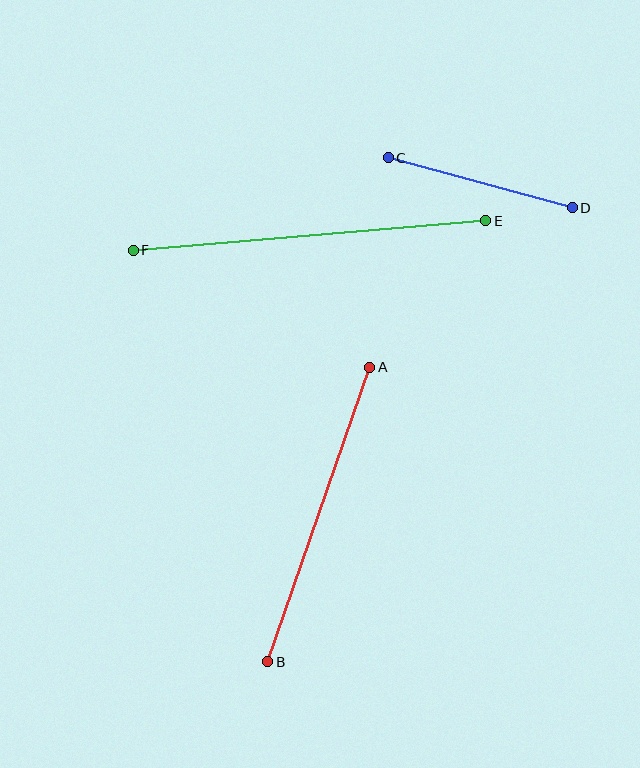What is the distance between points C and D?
The distance is approximately 191 pixels.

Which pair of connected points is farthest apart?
Points E and F are farthest apart.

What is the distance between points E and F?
The distance is approximately 354 pixels.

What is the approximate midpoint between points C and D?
The midpoint is at approximately (480, 183) pixels.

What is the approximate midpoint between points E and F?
The midpoint is at approximately (310, 236) pixels.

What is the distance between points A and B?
The distance is approximately 312 pixels.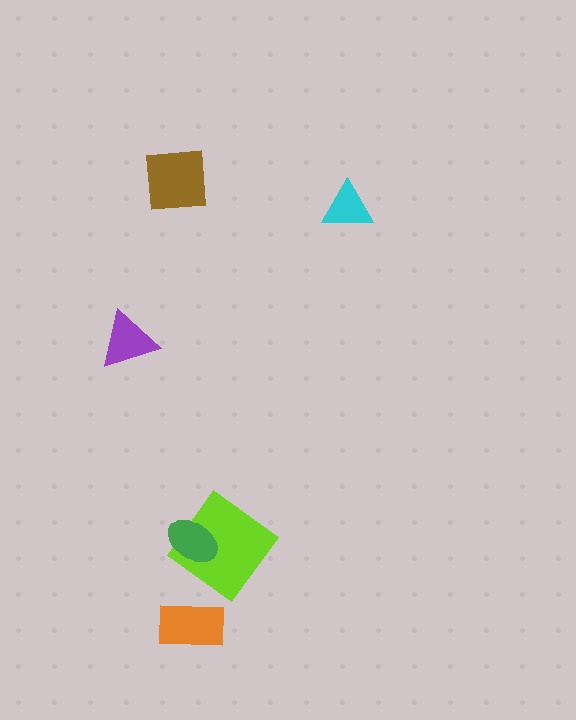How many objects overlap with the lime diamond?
1 object overlaps with the lime diamond.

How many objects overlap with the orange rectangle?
0 objects overlap with the orange rectangle.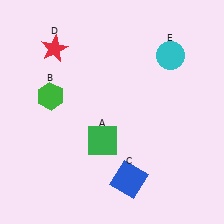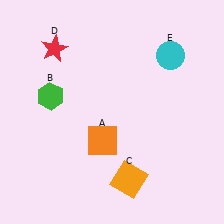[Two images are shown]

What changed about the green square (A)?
In Image 1, A is green. In Image 2, it changed to orange.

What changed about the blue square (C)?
In Image 1, C is blue. In Image 2, it changed to orange.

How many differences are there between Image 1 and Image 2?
There are 2 differences between the two images.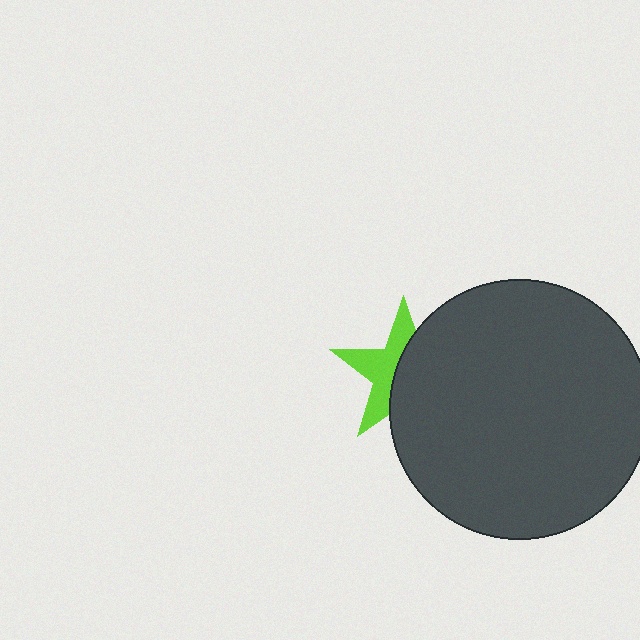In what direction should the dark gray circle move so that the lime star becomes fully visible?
The dark gray circle should move right. That is the shortest direction to clear the overlap and leave the lime star fully visible.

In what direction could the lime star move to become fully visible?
The lime star could move left. That would shift it out from behind the dark gray circle entirely.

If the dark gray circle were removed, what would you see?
You would see the complete lime star.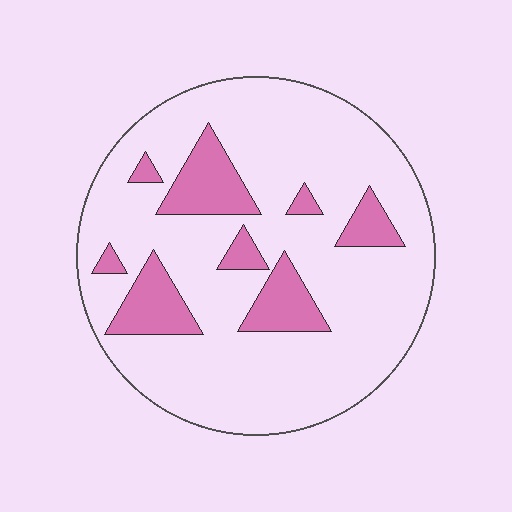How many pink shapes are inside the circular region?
8.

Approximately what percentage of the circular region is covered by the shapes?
Approximately 20%.